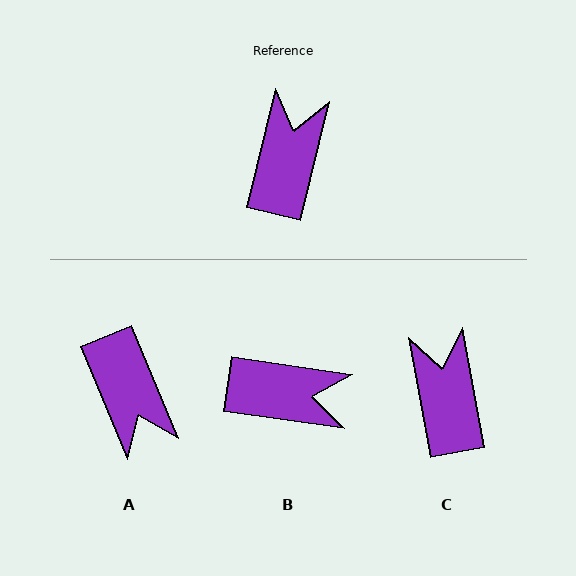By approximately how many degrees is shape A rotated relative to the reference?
Approximately 143 degrees clockwise.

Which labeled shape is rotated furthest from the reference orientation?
A, about 143 degrees away.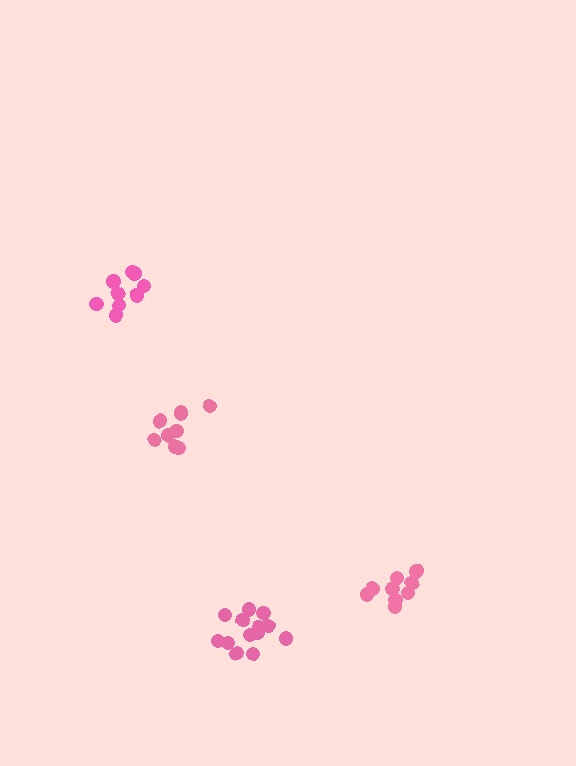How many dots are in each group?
Group 1: 13 dots, Group 2: 9 dots, Group 3: 9 dots, Group 4: 9 dots (40 total).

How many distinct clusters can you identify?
There are 4 distinct clusters.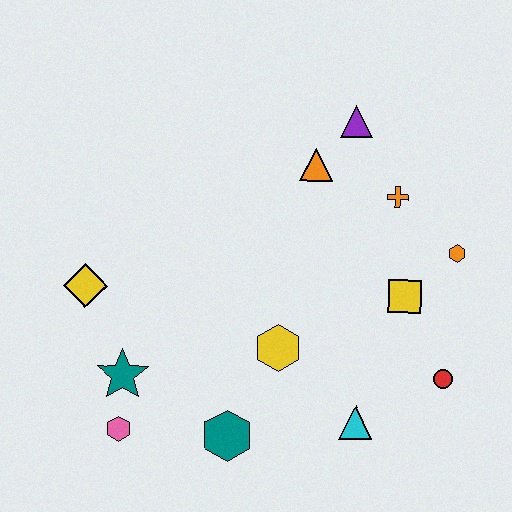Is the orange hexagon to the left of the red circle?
No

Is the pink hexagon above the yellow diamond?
No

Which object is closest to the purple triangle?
The orange triangle is closest to the purple triangle.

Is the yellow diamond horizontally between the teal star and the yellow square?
No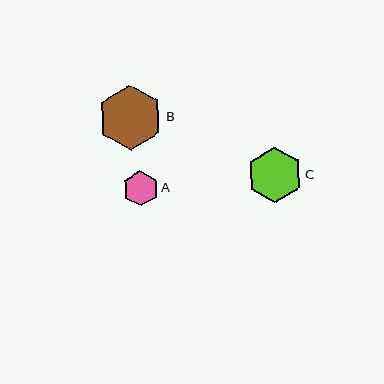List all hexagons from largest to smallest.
From largest to smallest: B, C, A.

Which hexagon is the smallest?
Hexagon A is the smallest with a size of approximately 35 pixels.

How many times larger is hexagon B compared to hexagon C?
Hexagon B is approximately 1.2 times the size of hexagon C.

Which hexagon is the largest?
Hexagon B is the largest with a size of approximately 65 pixels.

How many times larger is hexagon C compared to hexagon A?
Hexagon C is approximately 1.6 times the size of hexagon A.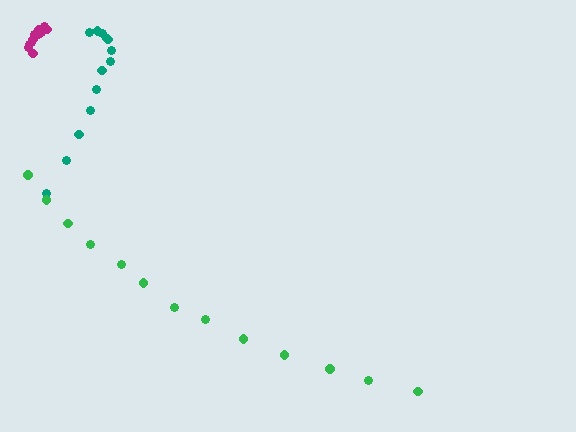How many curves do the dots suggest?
There are 3 distinct paths.